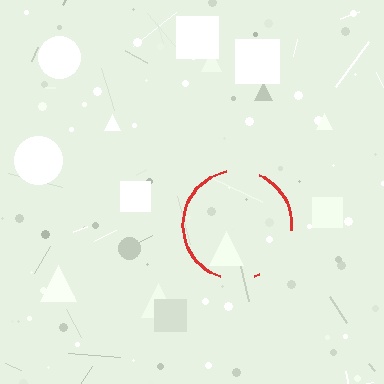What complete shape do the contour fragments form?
The contour fragments form a circle.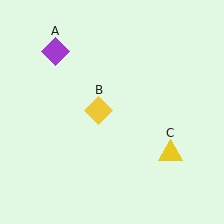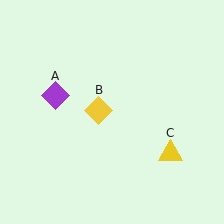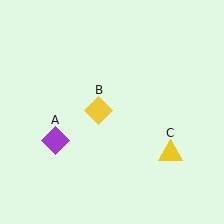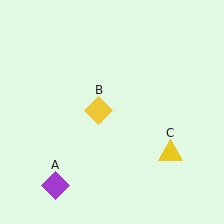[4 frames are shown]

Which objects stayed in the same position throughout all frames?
Yellow diamond (object B) and yellow triangle (object C) remained stationary.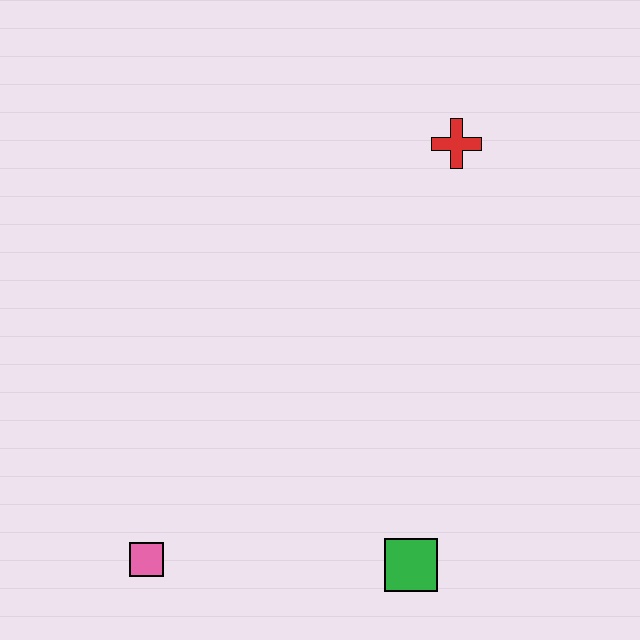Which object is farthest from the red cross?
The pink square is farthest from the red cross.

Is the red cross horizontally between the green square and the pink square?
No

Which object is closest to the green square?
The pink square is closest to the green square.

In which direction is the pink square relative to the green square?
The pink square is to the left of the green square.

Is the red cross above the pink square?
Yes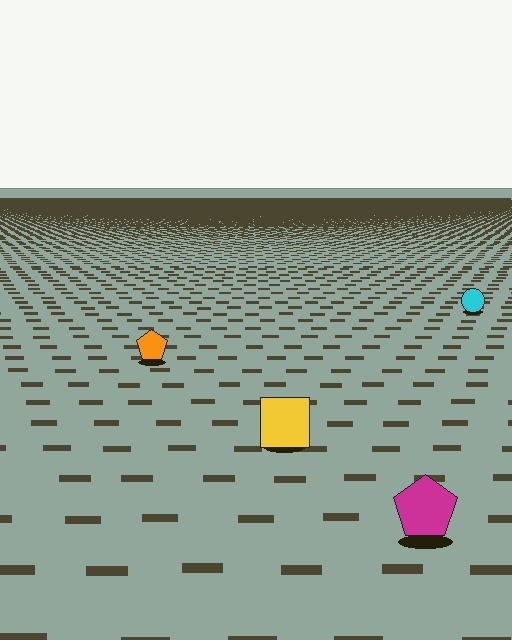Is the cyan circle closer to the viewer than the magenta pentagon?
No. The magenta pentagon is closer — you can tell from the texture gradient: the ground texture is coarser near it.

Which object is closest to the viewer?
The magenta pentagon is closest. The texture marks near it are larger and more spread out.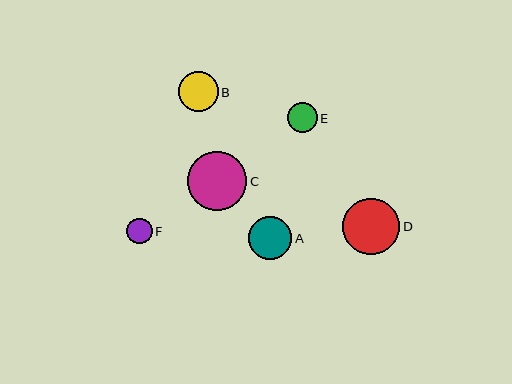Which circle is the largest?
Circle C is the largest with a size of approximately 59 pixels.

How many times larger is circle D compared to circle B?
Circle D is approximately 1.4 times the size of circle B.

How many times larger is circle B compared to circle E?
Circle B is approximately 1.3 times the size of circle E.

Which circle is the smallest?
Circle F is the smallest with a size of approximately 26 pixels.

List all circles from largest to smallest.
From largest to smallest: C, D, A, B, E, F.